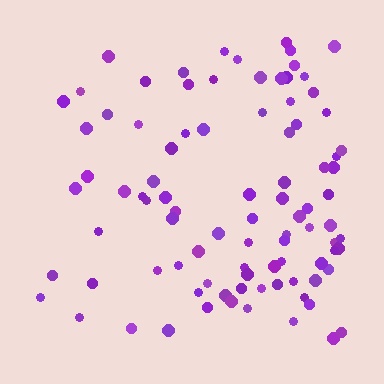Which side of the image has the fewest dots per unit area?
The left.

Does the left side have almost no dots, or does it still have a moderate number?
Still a moderate number, just noticeably fewer than the right.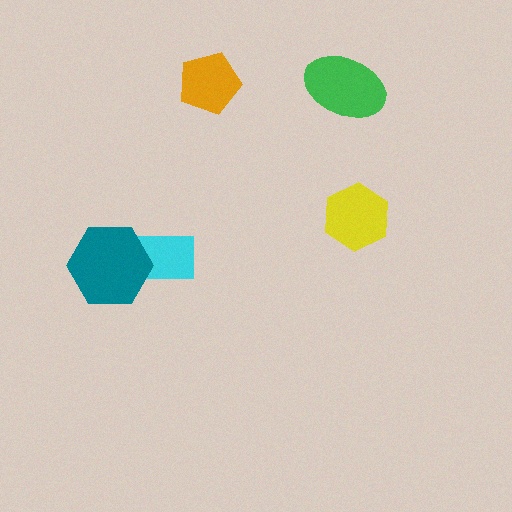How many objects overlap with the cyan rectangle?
1 object overlaps with the cyan rectangle.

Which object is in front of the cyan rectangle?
The teal hexagon is in front of the cyan rectangle.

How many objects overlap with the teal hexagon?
1 object overlaps with the teal hexagon.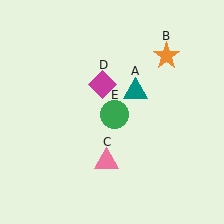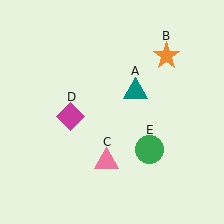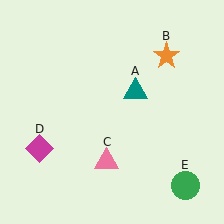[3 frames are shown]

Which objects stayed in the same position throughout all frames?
Teal triangle (object A) and orange star (object B) and pink triangle (object C) remained stationary.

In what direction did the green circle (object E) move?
The green circle (object E) moved down and to the right.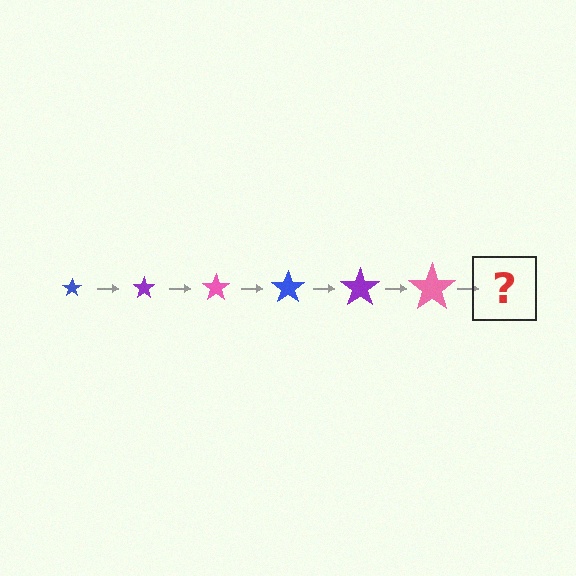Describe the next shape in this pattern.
It should be a blue star, larger than the previous one.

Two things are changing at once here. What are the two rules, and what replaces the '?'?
The two rules are that the star grows larger each step and the color cycles through blue, purple, and pink. The '?' should be a blue star, larger than the previous one.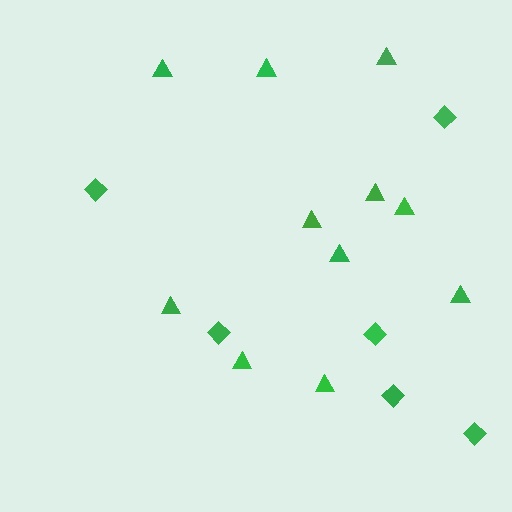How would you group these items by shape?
There are 2 groups: one group of diamonds (6) and one group of triangles (11).